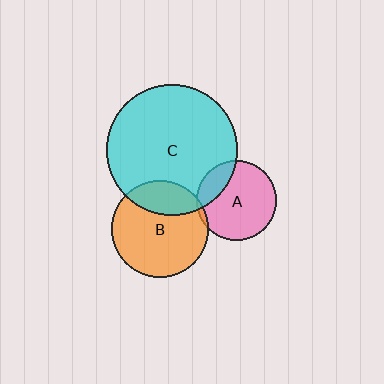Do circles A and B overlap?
Yes.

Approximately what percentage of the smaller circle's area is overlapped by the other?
Approximately 5%.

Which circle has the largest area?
Circle C (cyan).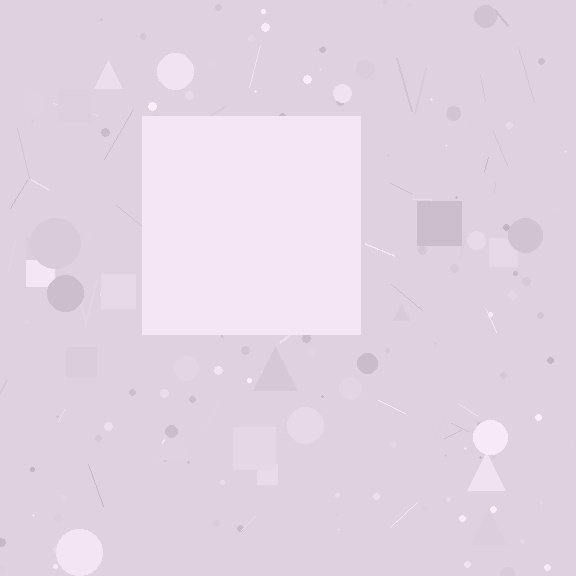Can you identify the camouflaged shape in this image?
The camouflaged shape is a square.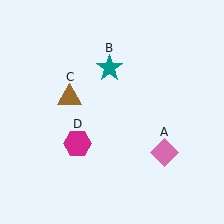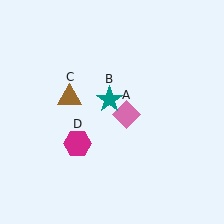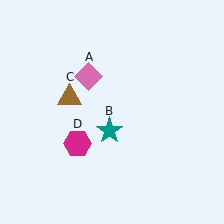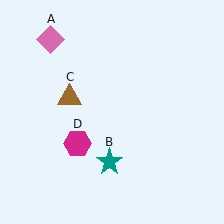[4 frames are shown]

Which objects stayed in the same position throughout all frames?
Brown triangle (object C) and magenta hexagon (object D) remained stationary.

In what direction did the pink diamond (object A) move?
The pink diamond (object A) moved up and to the left.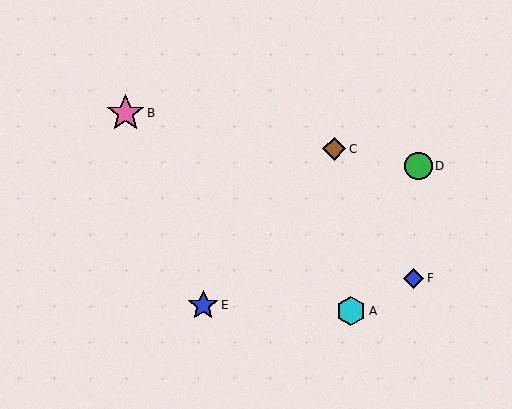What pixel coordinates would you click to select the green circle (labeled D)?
Click at (419, 166) to select the green circle D.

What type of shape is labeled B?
Shape B is a pink star.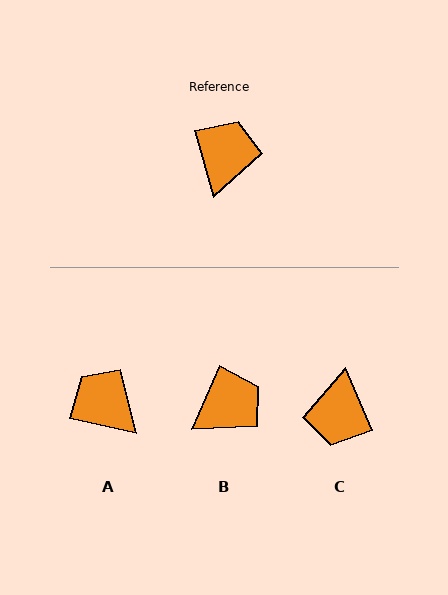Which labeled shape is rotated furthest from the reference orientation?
C, about 172 degrees away.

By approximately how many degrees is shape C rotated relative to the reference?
Approximately 172 degrees clockwise.